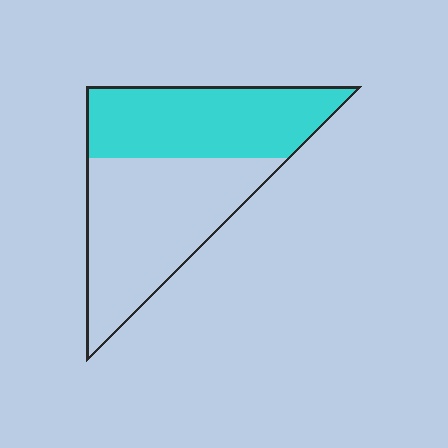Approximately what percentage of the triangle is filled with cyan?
Approximately 45%.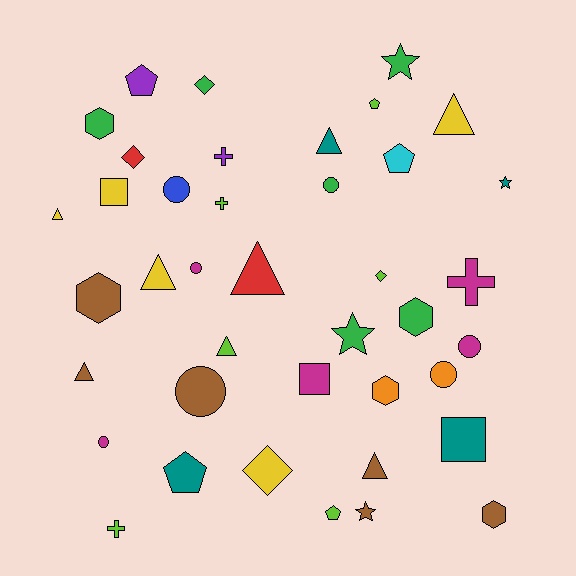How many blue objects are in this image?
There is 1 blue object.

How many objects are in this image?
There are 40 objects.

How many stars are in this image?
There are 4 stars.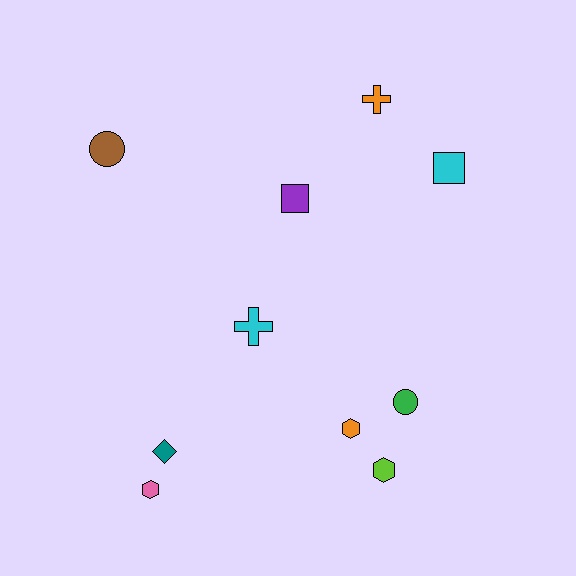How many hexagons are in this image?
There are 3 hexagons.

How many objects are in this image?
There are 10 objects.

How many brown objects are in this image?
There is 1 brown object.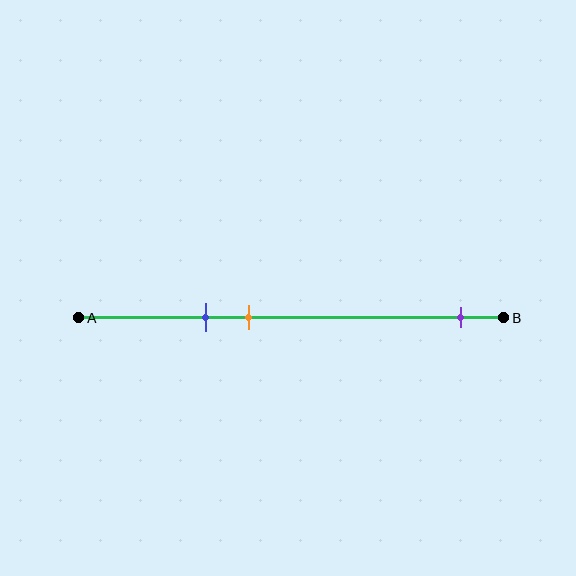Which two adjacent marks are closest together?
The blue and orange marks are the closest adjacent pair.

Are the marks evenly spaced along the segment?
No, the marks are not evenly spaced.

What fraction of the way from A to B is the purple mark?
The purple mark is approximately 90% (0.9) of the way from A to B.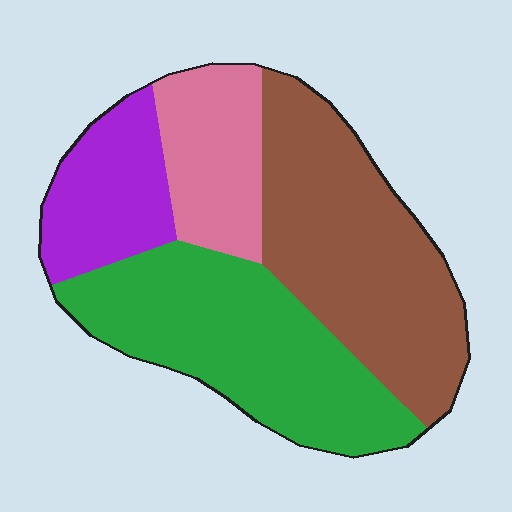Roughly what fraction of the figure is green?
Green takes up about one third (1/3) of the figure.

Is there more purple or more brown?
Brown.